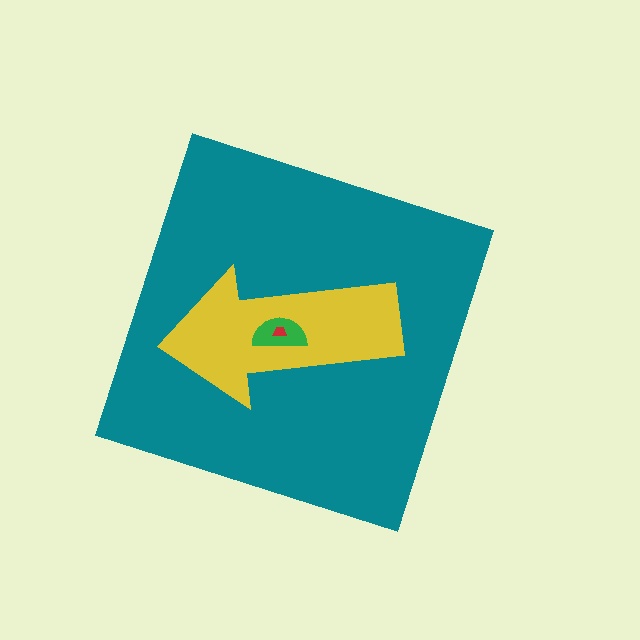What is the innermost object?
The red trapezoid.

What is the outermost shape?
The teal diamond.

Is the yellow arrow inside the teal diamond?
Yes.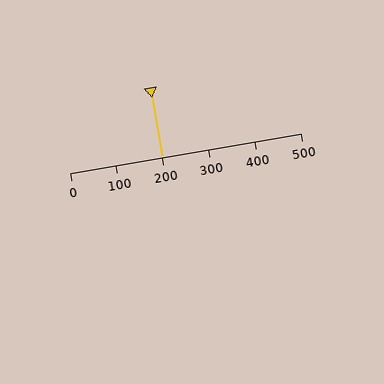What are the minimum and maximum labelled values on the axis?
The axis runs from 0 to 500.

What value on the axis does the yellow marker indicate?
The marker indicates approximately 200.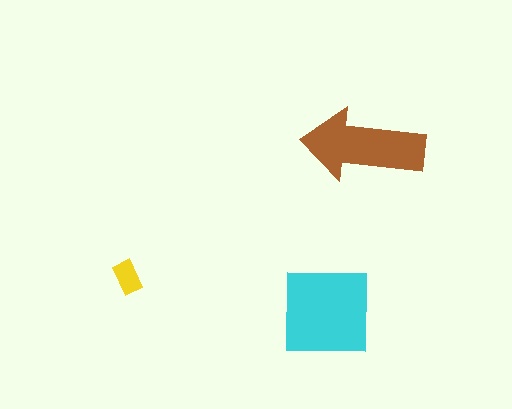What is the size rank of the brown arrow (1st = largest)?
2nd.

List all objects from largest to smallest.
The cyan square, the brown arrow, the yellow rectangle.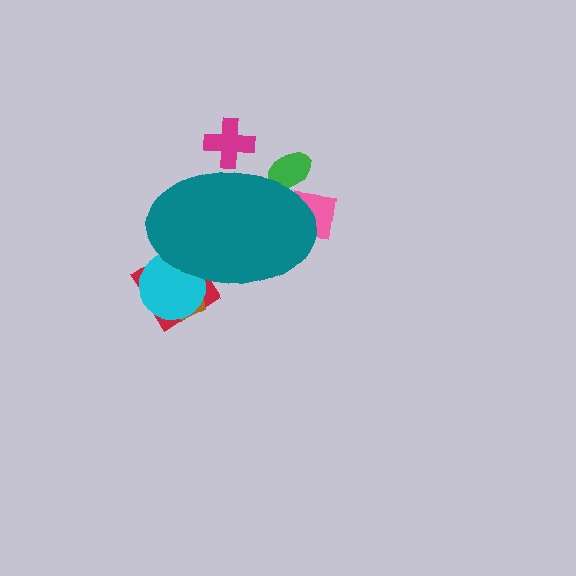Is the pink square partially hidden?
Yes, the pink square is partially hidden behind the teal ellipse.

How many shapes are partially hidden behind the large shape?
6 shapes are partially hidden.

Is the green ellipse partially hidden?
Yes, the green ellipse is partially hidden behind the teal ellipse.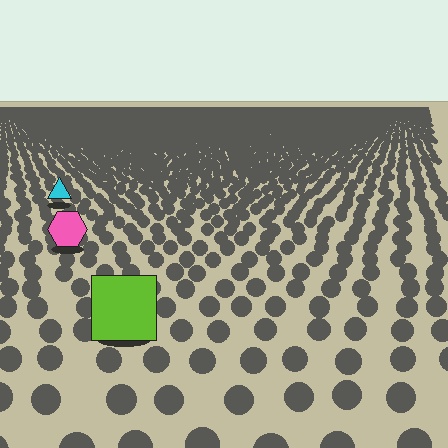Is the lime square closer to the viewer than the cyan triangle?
Yes. The lime square is closer — you can tell from the texture gradient: the ground texture is coarser near it.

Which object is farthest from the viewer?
The cyan triangle is farthest from the viewer. It appears smaller and the ground texture around it is denser.